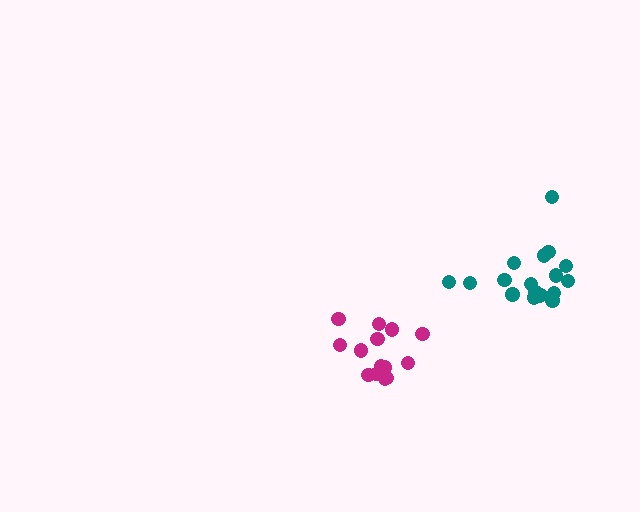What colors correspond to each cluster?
The clusters are colored: teal, magenta.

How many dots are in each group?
Group 1: 18 dots, Group 2: 14 dots (32 total).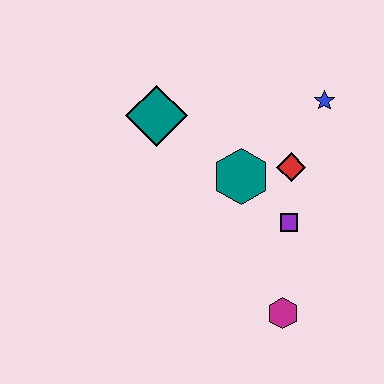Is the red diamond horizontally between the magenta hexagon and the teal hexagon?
No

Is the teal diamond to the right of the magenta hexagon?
No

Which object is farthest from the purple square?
The teal diamond is farthest from the purple square.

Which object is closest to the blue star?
The red diamond is closest to the blue star.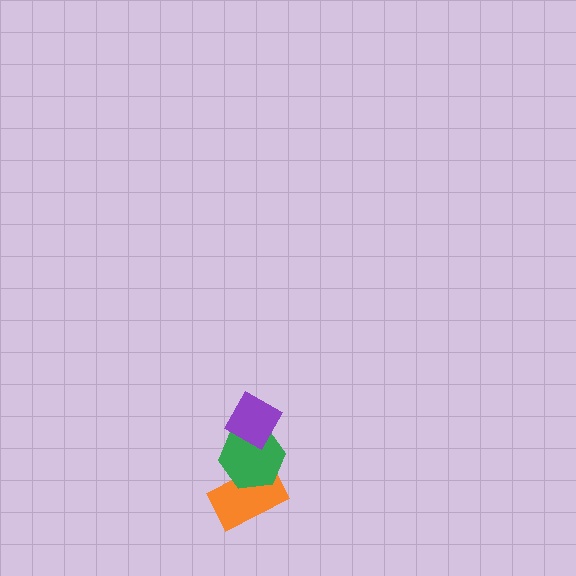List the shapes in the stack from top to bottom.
From top to bottom: the purple diamond, the green hexagon, the orange rectangle.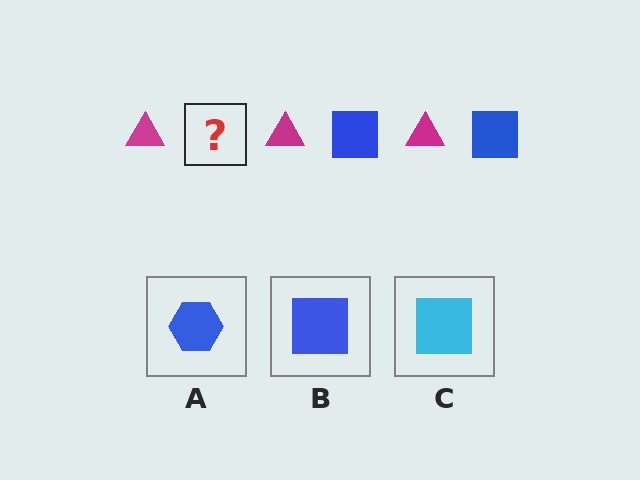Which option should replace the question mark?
Option B.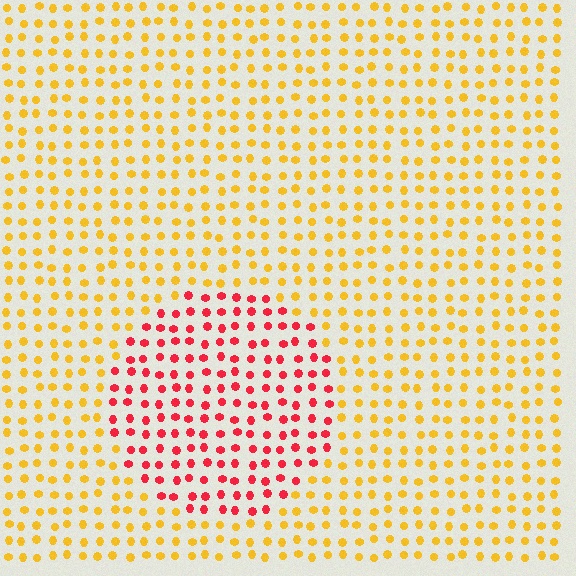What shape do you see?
I see a circle.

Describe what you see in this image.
The image is filled with small yellow elements in a uniform arrangement. A circle-shaped region is visible where the elements are tinted to a slightly different hue, forming a subtle color boundary.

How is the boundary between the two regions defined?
The boundary is defined purely by a slight shift in hue (about 53 degrees). Spacing, size, and orientation are identical on both sides.